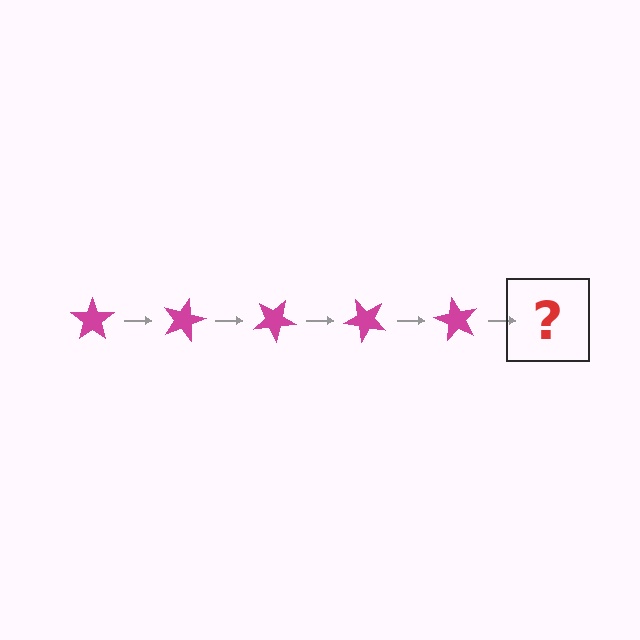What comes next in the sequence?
The next element should be a magenta star rotated 75 degrees.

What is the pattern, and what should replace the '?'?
The pattern is that the star rotates 15 degrees each step. The '?' should be a magenta star rotated 75 degrees.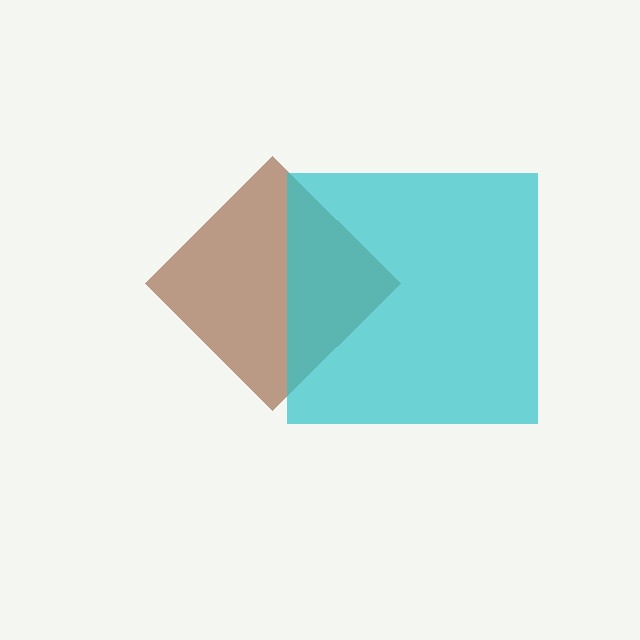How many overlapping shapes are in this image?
There are 2 overlapping shapes in the image.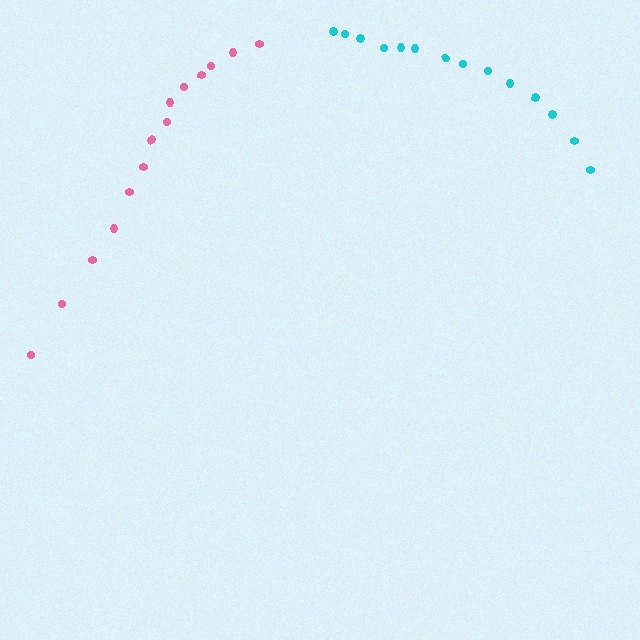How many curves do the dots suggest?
There are 2 distinct paths.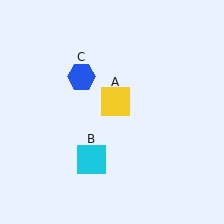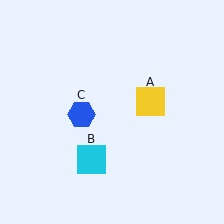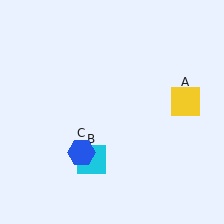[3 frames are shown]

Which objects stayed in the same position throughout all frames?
Cyan square (object B) remained stationary.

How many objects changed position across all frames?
2 objects changed position: yellow square (object A), blue hexagon (object C).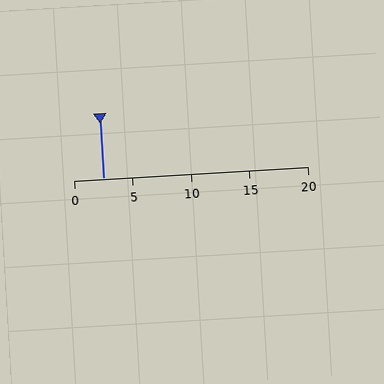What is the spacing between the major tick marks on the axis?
The major ticks are spaced 5 apart.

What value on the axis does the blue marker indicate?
The marker indicates approximately 2.5.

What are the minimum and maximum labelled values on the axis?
The axis runs from 0 to 20.